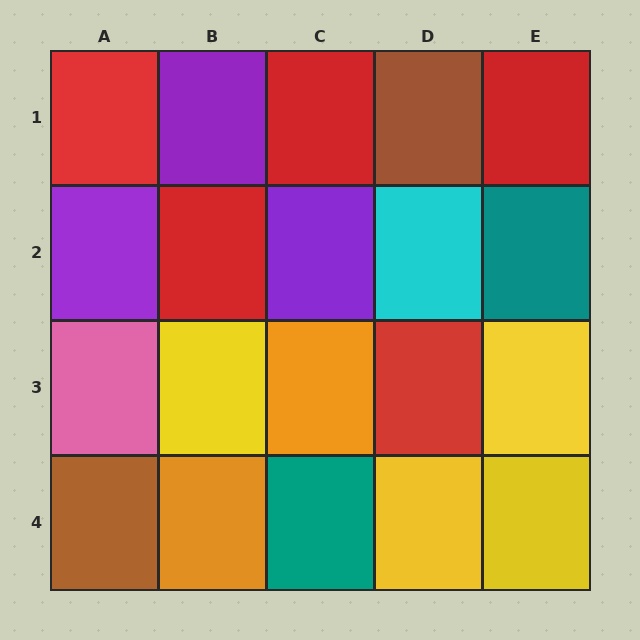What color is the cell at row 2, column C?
Purple.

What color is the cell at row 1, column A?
Red.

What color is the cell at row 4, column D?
Yellow.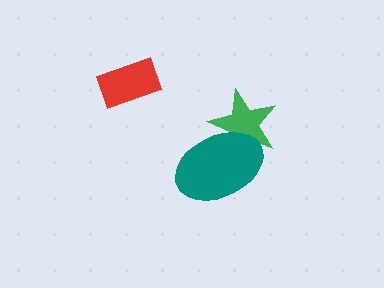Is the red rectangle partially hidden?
No, no other shape covers it.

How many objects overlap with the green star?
1 object overlaps with the green star.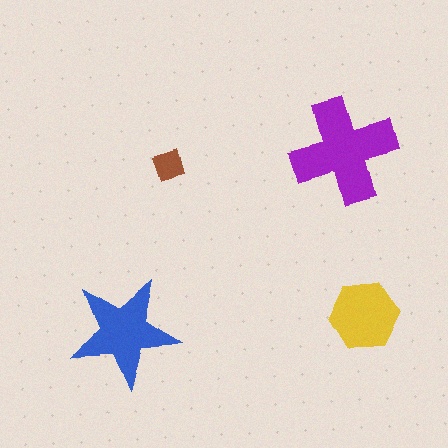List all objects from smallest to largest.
The brown square, the yellow hexagon, the blue star, the purple cross.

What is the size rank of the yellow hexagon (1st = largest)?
3rd.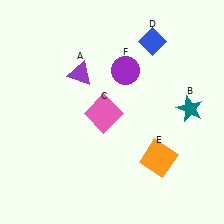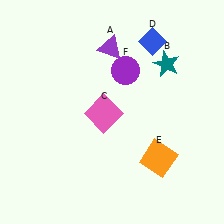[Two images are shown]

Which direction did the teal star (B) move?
The teal star (B) moved up.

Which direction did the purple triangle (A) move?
The purple triangle (A) moved right.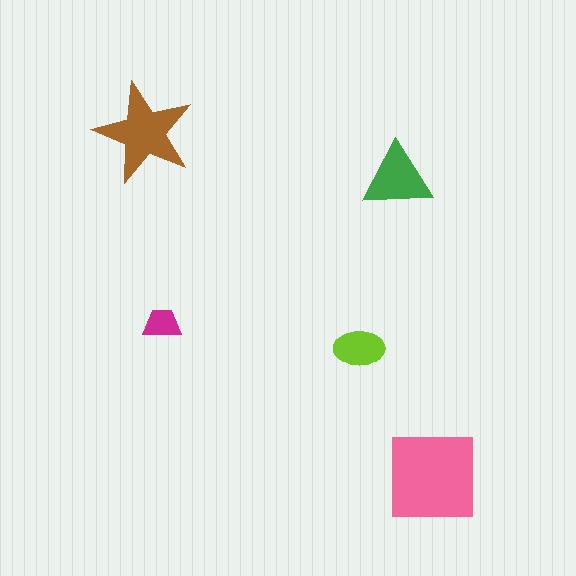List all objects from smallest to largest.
The magenta trapezoid, the lime ellipse, the green triangle, the brown star, the pink square.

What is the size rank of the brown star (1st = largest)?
2nd.